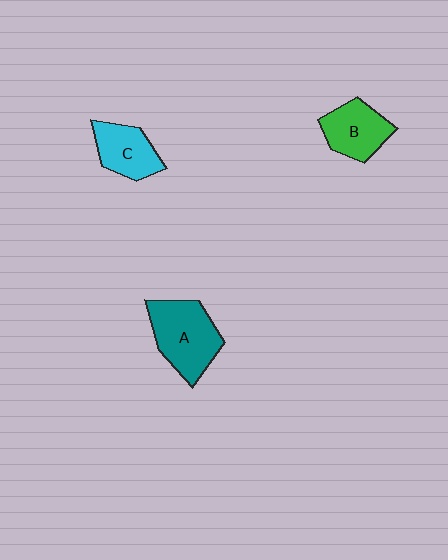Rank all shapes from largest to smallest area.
From largest to smallest: A (teal), B (green), C (cyan).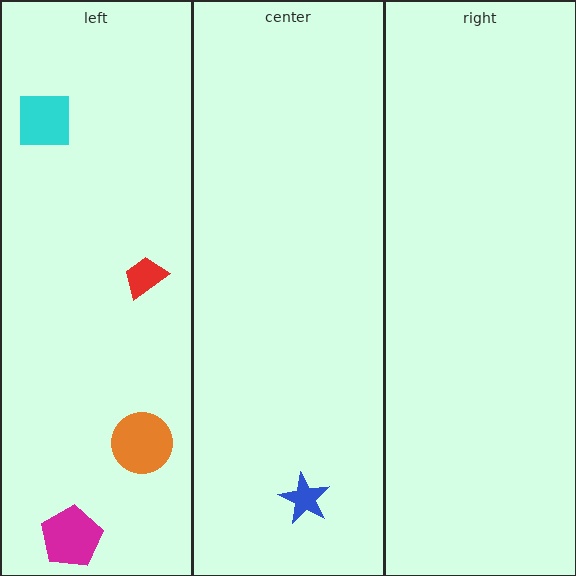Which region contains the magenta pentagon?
The left region.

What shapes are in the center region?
The blue star.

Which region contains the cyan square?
The left region.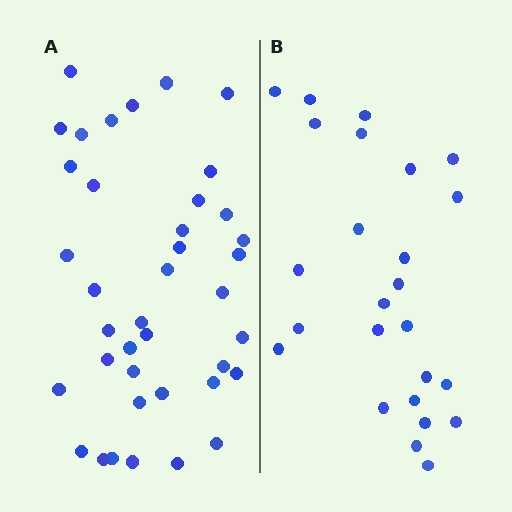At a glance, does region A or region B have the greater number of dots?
Region A (the left region) has more dots.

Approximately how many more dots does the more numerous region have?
Region A has approximately 15 more dots than region B.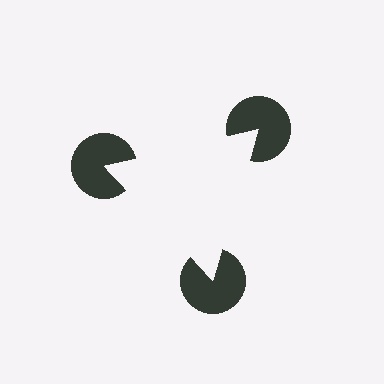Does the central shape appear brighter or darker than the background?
It typically appears slightly brighter than the background, even though no actual brightness change is drawn.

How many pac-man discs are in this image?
There are 3 — one at each vertex of the illusory triangle.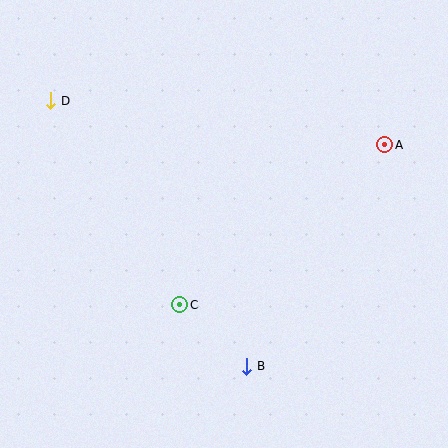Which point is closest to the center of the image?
Point C at (180, 305) is closest to the center.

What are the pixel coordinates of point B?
Point B is at (247, 366).